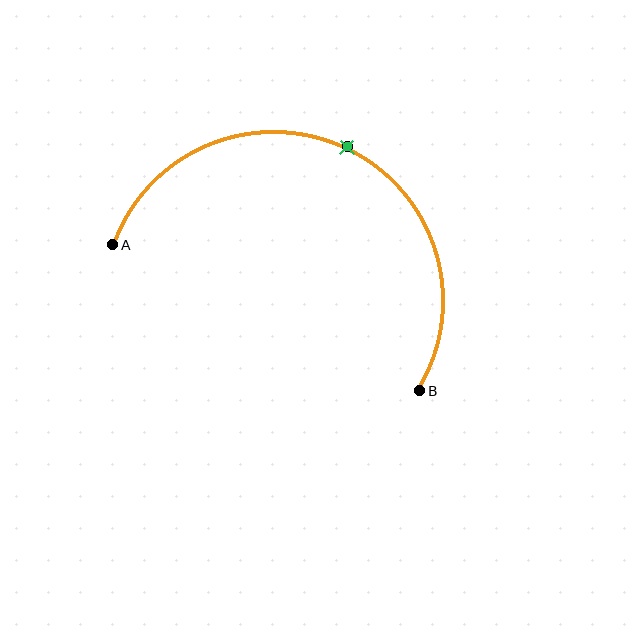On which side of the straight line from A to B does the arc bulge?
The arc bulges above the straight line connecting A and B.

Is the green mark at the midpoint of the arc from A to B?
Yes. The green mark lies on the arc at equal arc-length from both A and B — it is the arc midpoint.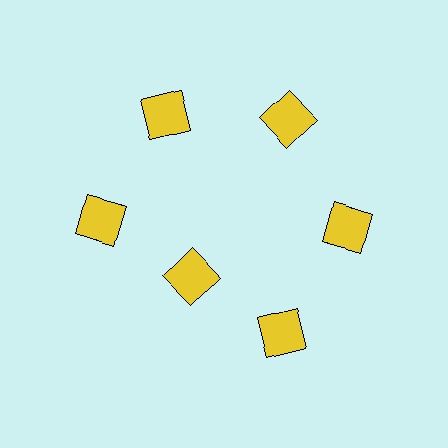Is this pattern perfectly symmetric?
No. The 6 yellow squares are arranged in a ring, but one element near the 7 o'clock position is pulled inward toward the center, breaking the 6-fold rotational symmetry.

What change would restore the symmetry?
The symmetry would be restored by moving it outward, back onto the ring so that all 6 squares sit at equal angles and equal distance from the center.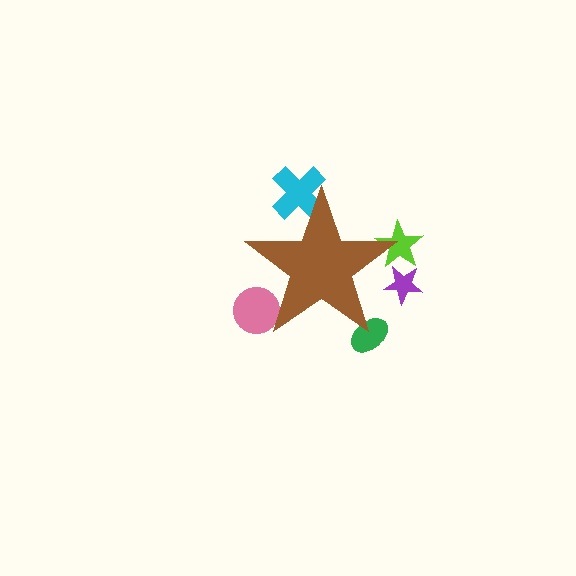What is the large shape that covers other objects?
A brown star.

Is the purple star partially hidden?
Yes, the purple star is partially hidden behind the brown star.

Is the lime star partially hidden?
Yes, the lime star is partially hidden behind the brown star.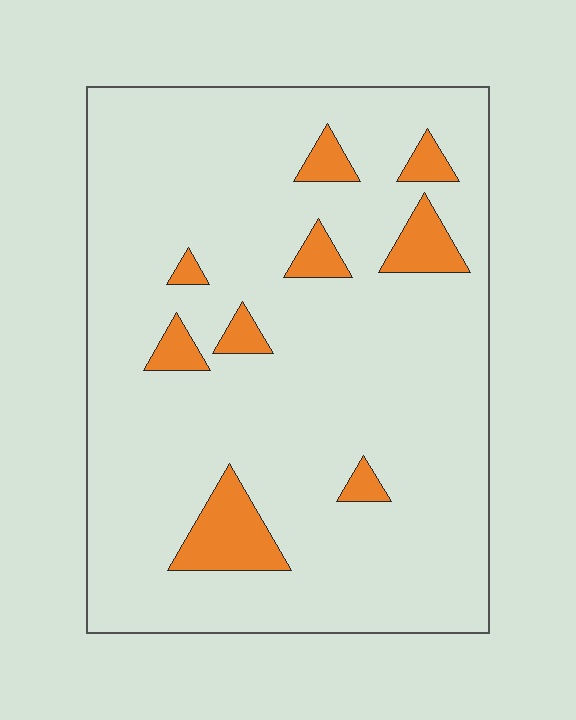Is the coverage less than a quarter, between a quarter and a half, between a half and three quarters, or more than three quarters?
Less than a quarter.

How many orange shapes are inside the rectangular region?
9.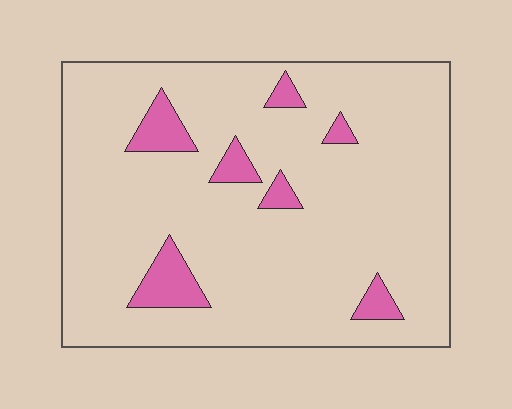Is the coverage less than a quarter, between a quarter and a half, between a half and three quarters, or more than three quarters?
Less than a quarter.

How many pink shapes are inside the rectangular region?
7.